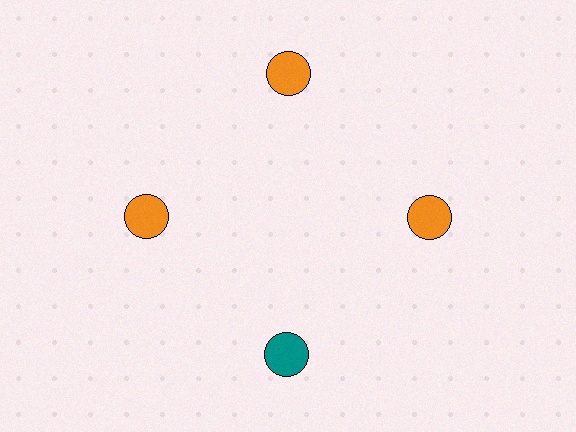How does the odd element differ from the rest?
It has a different color: teal instead of orange.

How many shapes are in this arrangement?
There are 4 shapes arranged in a ring pattern.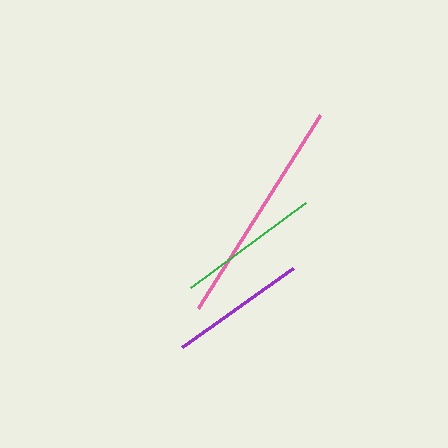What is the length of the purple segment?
The purple segment is approximately 136 pixels long.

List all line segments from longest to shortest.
From longest to shortest: pink, green, purple.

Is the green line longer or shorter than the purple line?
The green line is longer than the purple line.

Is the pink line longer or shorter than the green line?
The pink line is longer than the green line.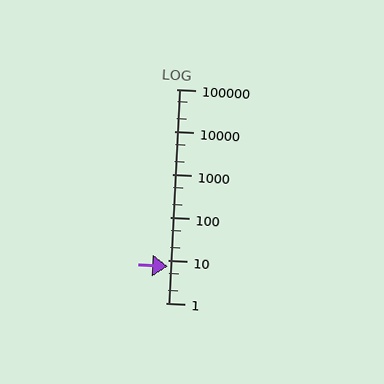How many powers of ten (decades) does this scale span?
The scale spans 5 decades, from 1 to 100000.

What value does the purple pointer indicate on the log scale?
The pointer indicates approximately 7.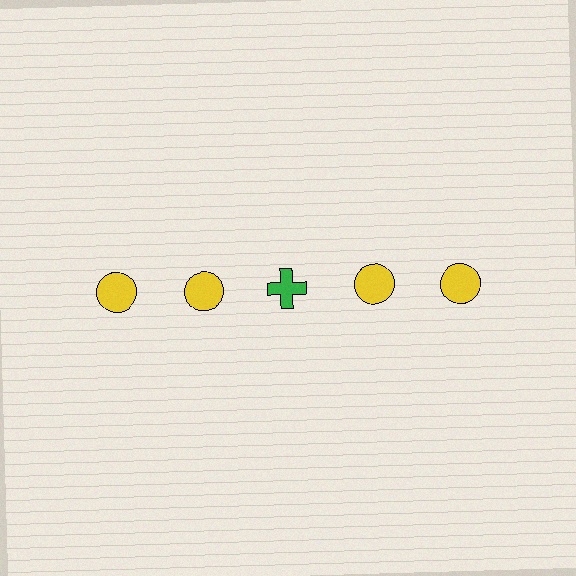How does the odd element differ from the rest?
It differs in both color (green instead of yellow) and shape (cross instead of circle).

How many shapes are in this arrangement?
There are 5 shapes arranged in a grid pattern.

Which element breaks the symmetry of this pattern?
The green cross in the top row, center column breaks the symmetry. All other shapes are yellow circles.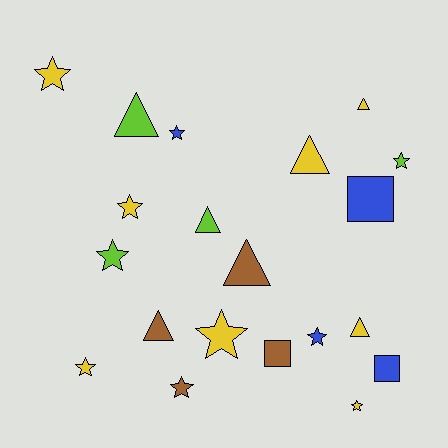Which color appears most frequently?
Yellow, with 8 objects.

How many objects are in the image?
There are 20 objects.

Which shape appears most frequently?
Star, with 10 objects.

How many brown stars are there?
There is 1 brown star.